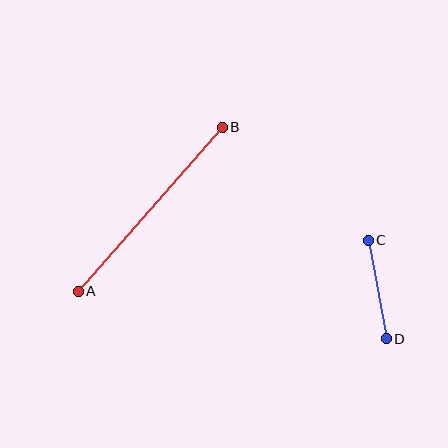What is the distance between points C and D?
The distance is approximately 100 pixels.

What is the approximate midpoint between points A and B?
The midpoint is at approximately (150, 209) pixels.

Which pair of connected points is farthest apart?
Points A and B are farthest apart.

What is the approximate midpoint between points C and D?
The midpoint is at approximately (377, 289) pixels.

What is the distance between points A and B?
The distance is approximately 218 pixels.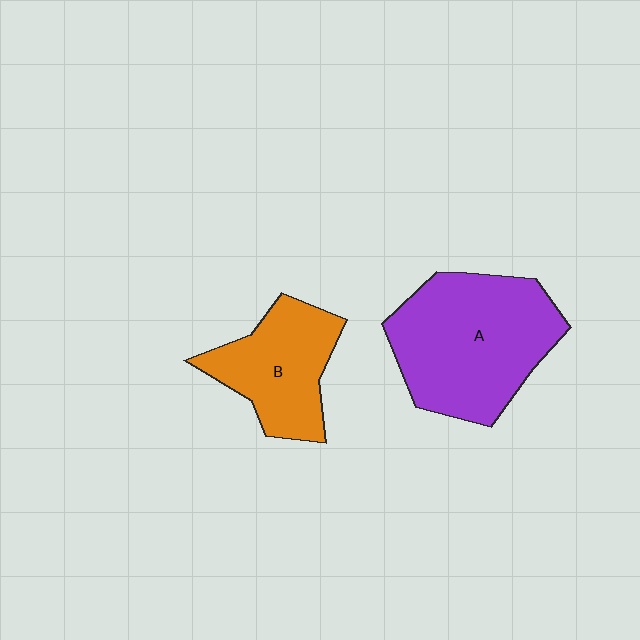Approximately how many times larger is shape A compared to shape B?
Approximately 1.6 times.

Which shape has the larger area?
Shape A (purple).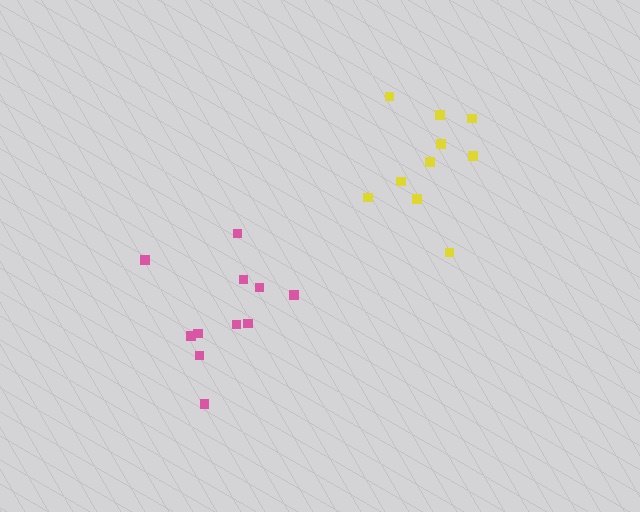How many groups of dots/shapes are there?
There are 2 groups.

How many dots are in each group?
Group 1: 10 dots, Group 2: 11 dots (21 total).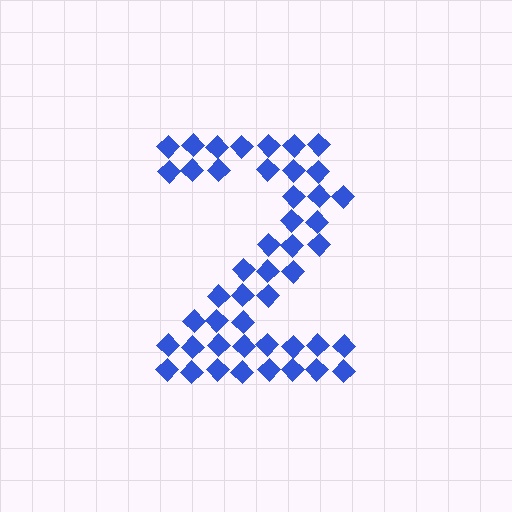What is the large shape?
The large shape is the digit 2.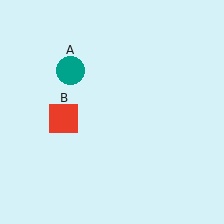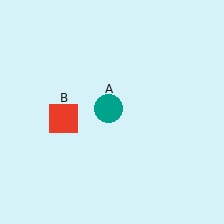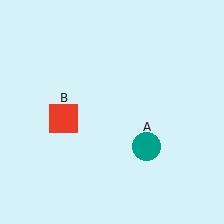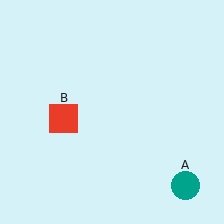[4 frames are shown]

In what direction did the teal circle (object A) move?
The teal circle (object A) moved down and to the right.